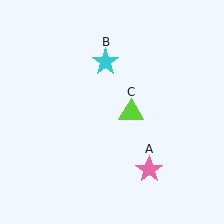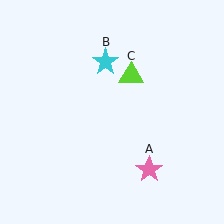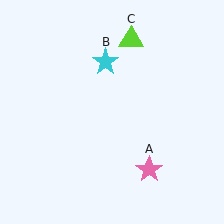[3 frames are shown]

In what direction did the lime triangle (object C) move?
The lime triangle (object C) moved up.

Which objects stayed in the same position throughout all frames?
Pink star (object A) and cyan star (object B) remained stationary.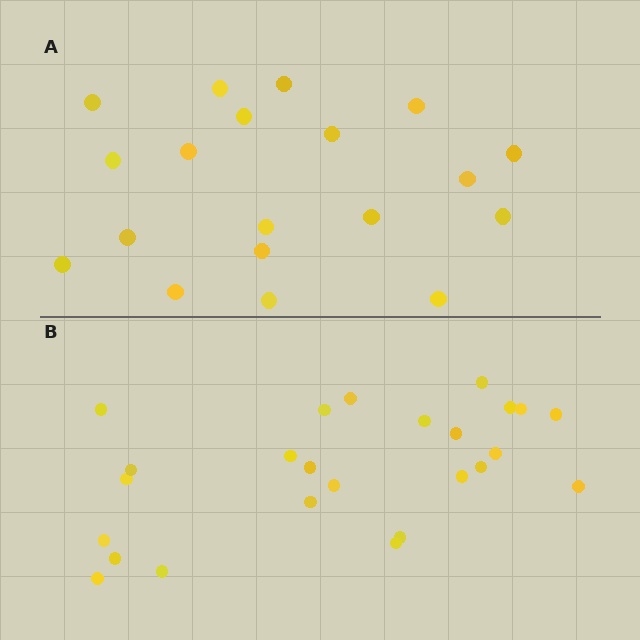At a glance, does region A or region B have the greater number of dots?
Region B (the bottom region) has more dots.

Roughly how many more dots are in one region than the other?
Region B has about 6 more dots than region A.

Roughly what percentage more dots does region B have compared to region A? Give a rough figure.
About 30% more.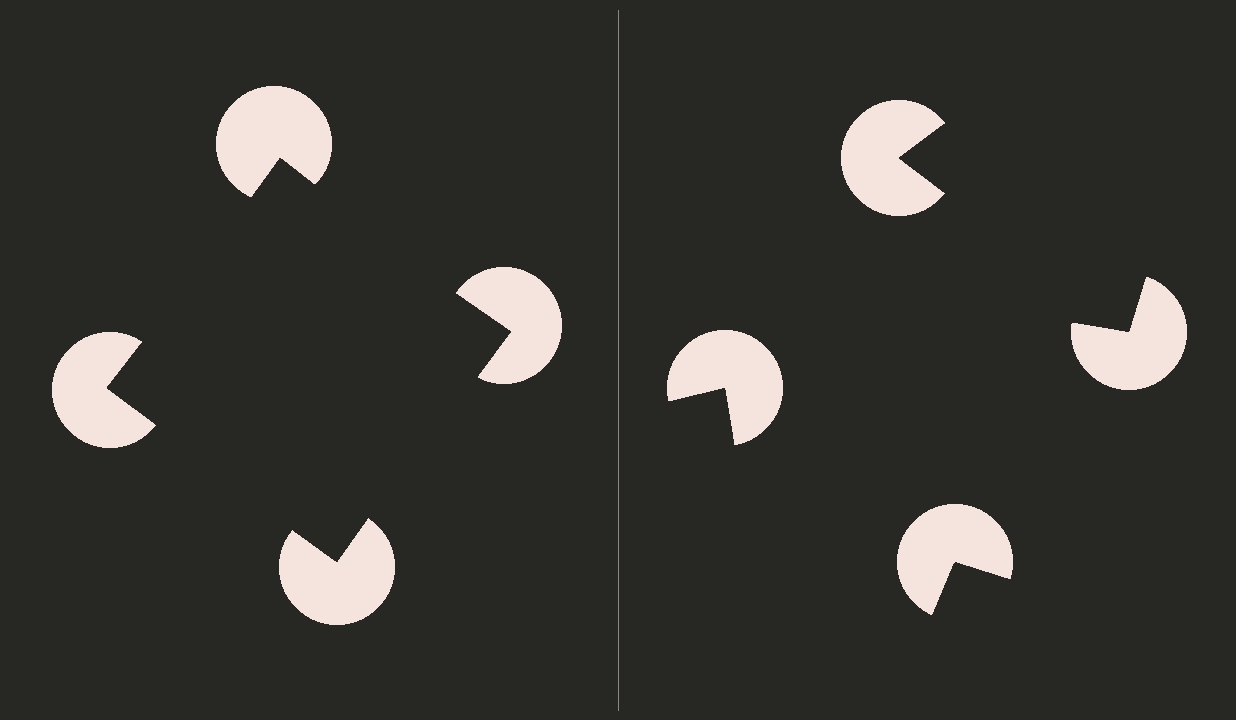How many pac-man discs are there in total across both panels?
8 — 4 on each side.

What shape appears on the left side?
An illusory square.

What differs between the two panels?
The pac-man discs are positioned identically on both sides; only the wedge orientations differ. On the left they align to a square; on the right they are misaligned.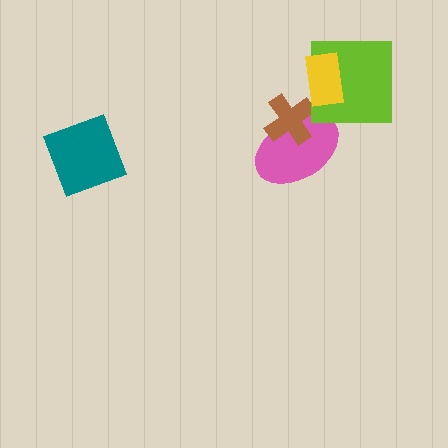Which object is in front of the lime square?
The yellow rectangle is in front of the lime square.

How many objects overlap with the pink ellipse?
1 object overlaps with the pink ellipse.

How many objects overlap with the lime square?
1 object overlaps with the lime square.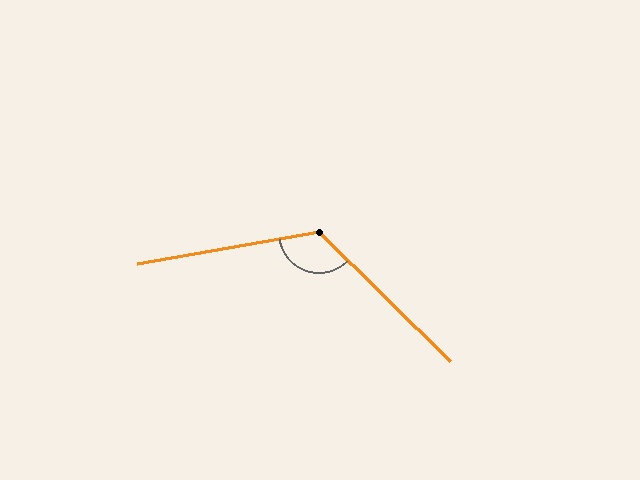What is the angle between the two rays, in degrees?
Approximately 125 degrees.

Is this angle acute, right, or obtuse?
It is obtuse.